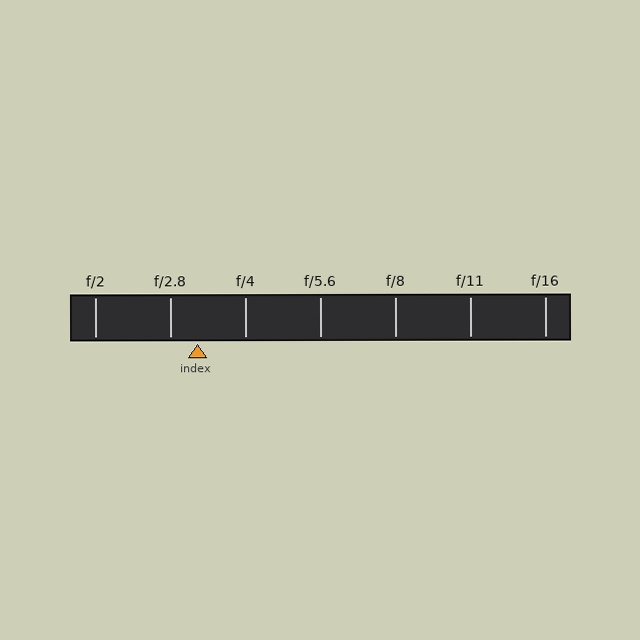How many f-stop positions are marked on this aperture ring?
There are 7 f-stop positions marked.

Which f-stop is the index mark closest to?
The index mark is closest to f/2.8.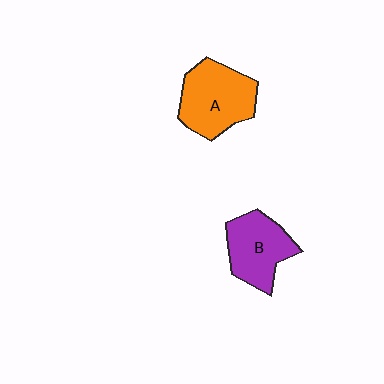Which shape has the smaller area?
Shape B (purple).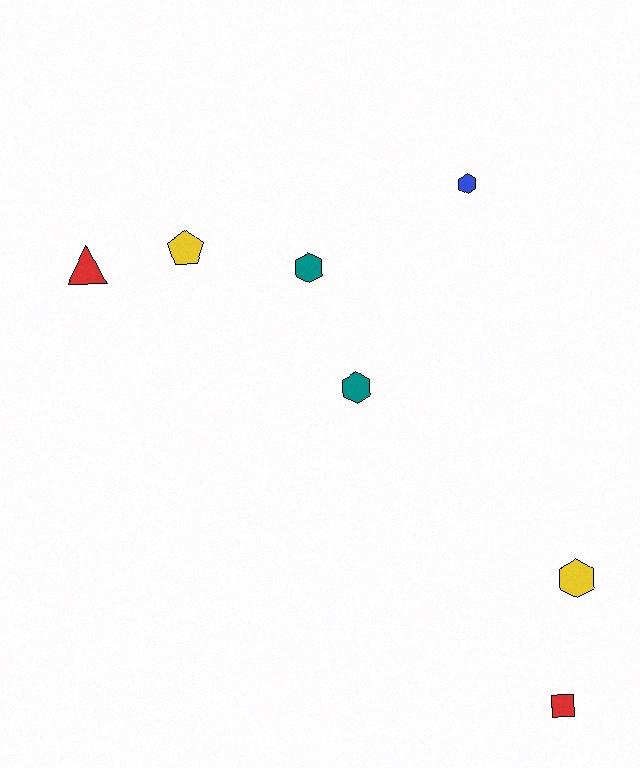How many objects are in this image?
There are 7 objects.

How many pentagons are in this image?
There is 1 pentagon.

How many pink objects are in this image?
There are no pink objects.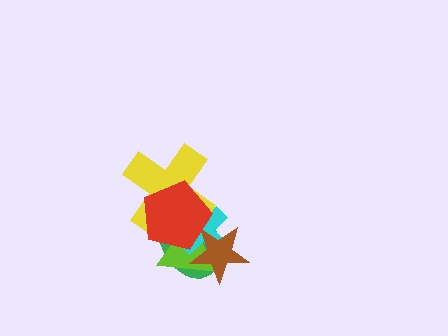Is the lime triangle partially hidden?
Yes, it is partially covered by another shape.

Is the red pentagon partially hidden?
No, no other shape covers it.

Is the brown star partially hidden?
Yes, it is partially covered by another shape.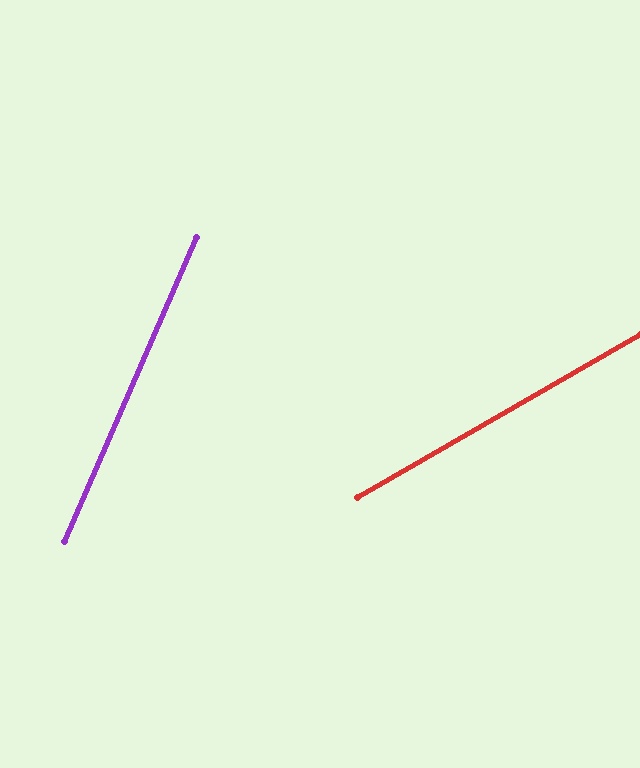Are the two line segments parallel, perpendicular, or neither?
Neither parallel nor perpendicular — they differ by about 36°.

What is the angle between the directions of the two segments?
Approximately 36 degrees.